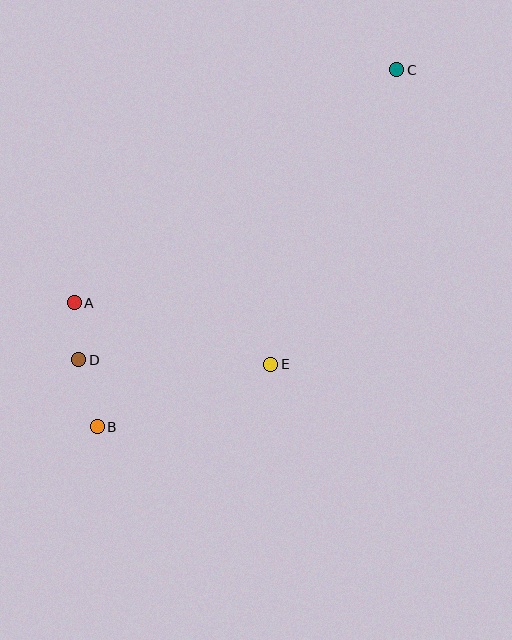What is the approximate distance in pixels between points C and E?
The distance between C and E is approximately 320 pixels.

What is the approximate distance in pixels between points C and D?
The distance between C and D is approximately 430 pixels.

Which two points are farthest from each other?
Points B and C are farthest from each other.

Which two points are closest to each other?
Points A and D are closest to each other.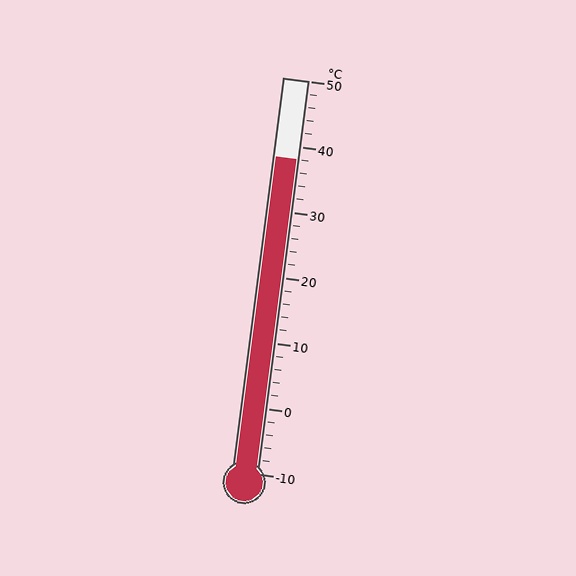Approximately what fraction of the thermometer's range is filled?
The thermometer is filled to approximately 80% of its range.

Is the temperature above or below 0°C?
The temperature is above 0°C.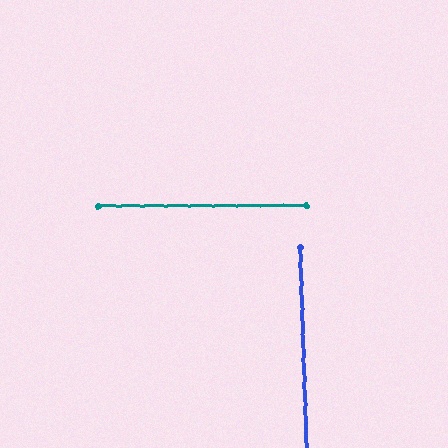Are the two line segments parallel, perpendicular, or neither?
Perpendicular — they meet at approximately 88°.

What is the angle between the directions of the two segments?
Approximately 88 degrees.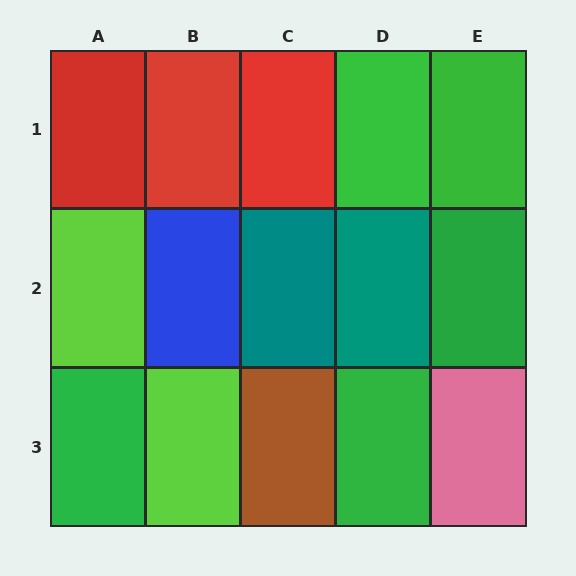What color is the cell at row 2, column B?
Blue.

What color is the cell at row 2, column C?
Teal.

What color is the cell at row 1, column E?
Green.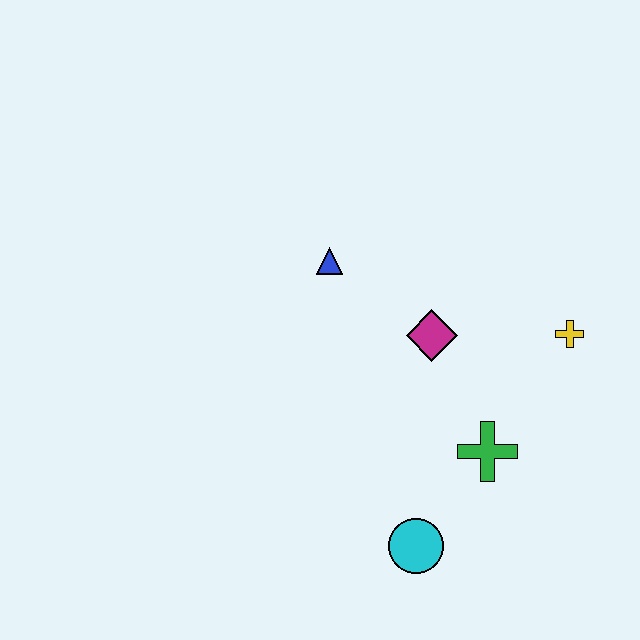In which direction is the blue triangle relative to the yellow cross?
The blue triangle is to the left of the yellow cross.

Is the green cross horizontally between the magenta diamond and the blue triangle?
No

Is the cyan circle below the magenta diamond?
Yes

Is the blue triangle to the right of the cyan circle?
No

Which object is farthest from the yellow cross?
The cyan circle is farthest from the yellow cross.